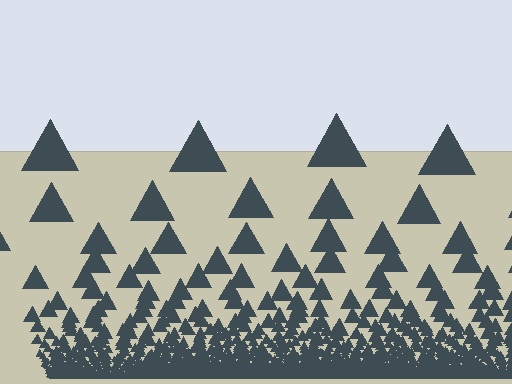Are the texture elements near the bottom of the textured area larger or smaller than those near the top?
Smaller. The gradient is inverted — elements near the bottom are smaller and denser.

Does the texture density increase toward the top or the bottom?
Density increases toward the bottom.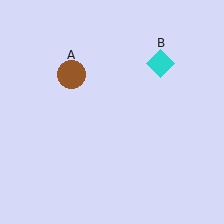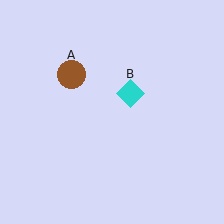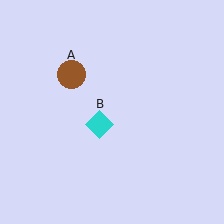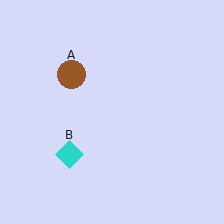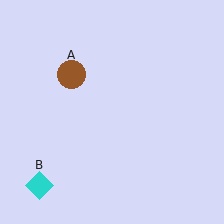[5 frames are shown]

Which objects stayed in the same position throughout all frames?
Brown circle (object A) remained stationary.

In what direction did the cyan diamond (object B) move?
The cyan diamond (object B) moved down and to the left.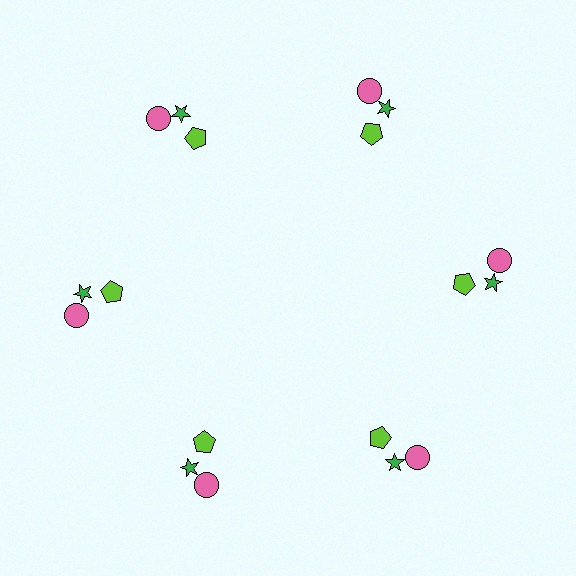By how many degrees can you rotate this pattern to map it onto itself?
The pattern maps onto itself every 60 degrees of rotation.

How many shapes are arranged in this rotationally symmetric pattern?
There are 18 shapes, arranged in 6 groups of 3.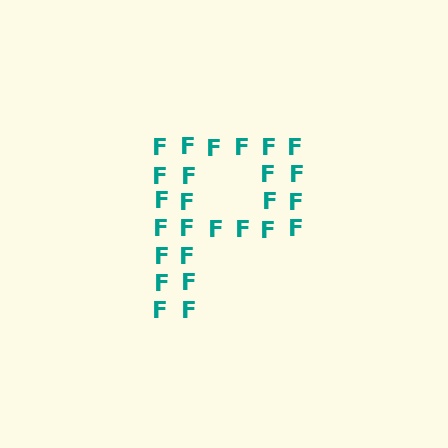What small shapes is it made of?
It is made of small letter F's.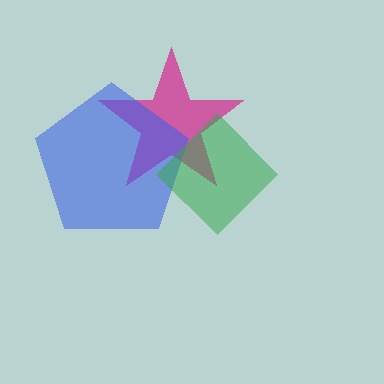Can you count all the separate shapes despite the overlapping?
Yes, there are 3 separate shapes.